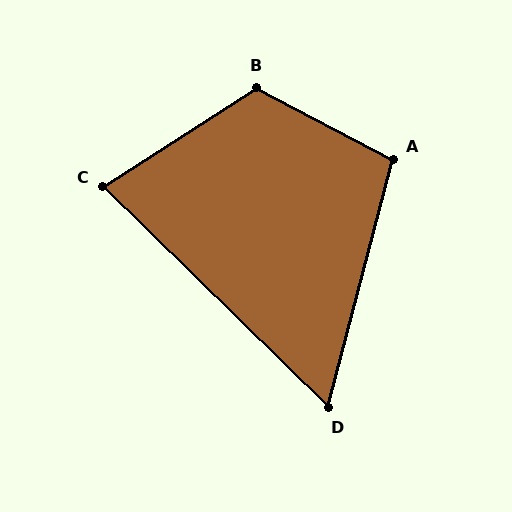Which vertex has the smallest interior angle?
D, at approximately 60 degrees.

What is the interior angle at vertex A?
Approximately 103 degrees (obtuse).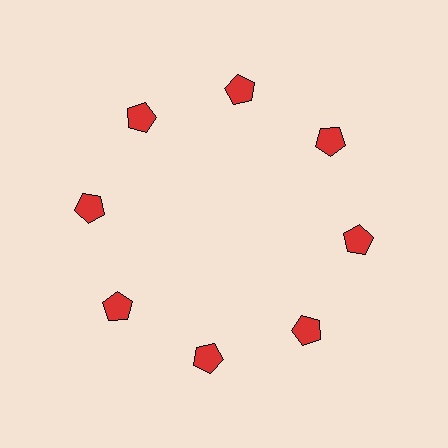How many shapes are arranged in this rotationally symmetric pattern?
There are 8 shapes, arranged in 8 groups of 1.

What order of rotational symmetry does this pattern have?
This pattern has 8-fold rotational symmetry.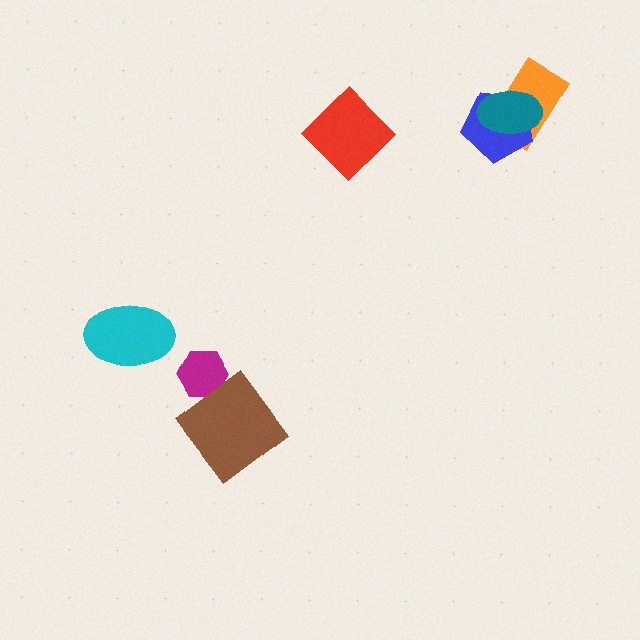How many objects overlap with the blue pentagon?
2 objects overlap with the blue pentagon.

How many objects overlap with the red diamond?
0 objects overlap with the red diamond.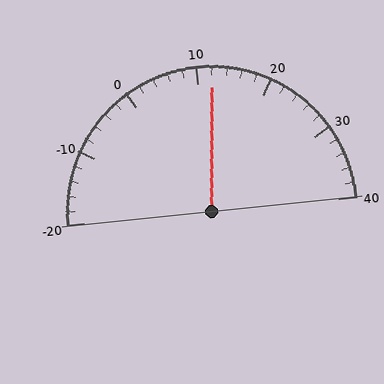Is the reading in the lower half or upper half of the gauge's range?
The reading is in the upper half of the range (-20 to 40).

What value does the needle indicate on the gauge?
The needle indicates approximately 12.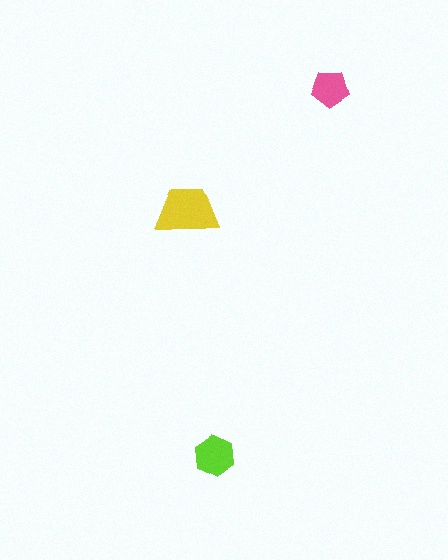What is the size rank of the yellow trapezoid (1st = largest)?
1st.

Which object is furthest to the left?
The yellow trapezoid is leftmost.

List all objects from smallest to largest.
The pink pentagon, the lime hexagon, the yellow trapezoid.